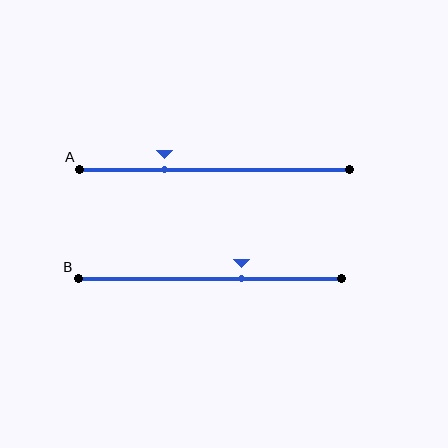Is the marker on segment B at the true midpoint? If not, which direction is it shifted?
No, the marker on segment B is shifted to the right by about 12% of the segment length.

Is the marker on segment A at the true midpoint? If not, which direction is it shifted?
No, the marker on segment A is shifted to the left by about 19% of the segment length.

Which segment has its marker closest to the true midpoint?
Segment B has its marker closest to the true midpoint.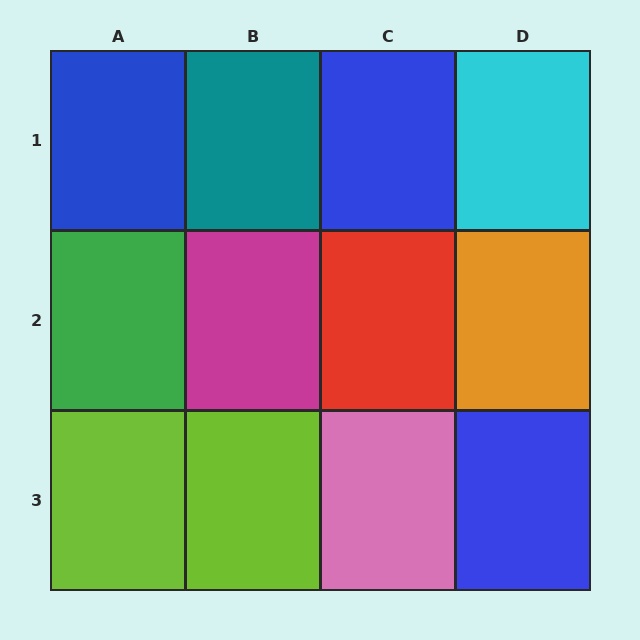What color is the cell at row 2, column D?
Orange.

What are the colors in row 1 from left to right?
Blue, teal, blue, cyan.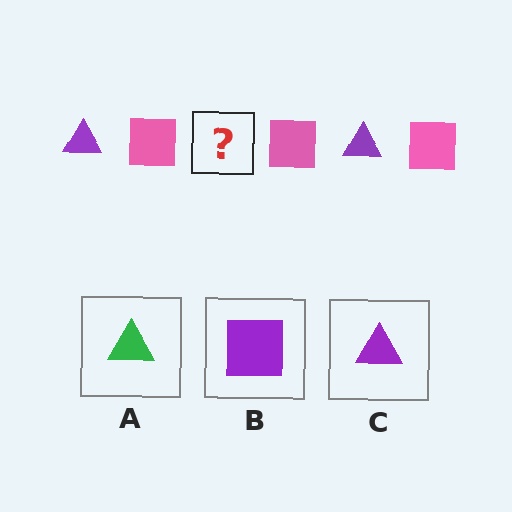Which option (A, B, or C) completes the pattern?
C.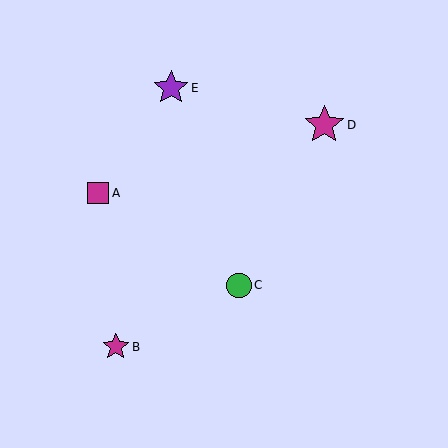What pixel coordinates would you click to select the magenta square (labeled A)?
Click at (98, 193) to select the magenta square A.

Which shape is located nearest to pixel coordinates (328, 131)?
The magenta star (labeled D) at (324, 125) is nearest to that location.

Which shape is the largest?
The magenta star (labeled D) is the largest.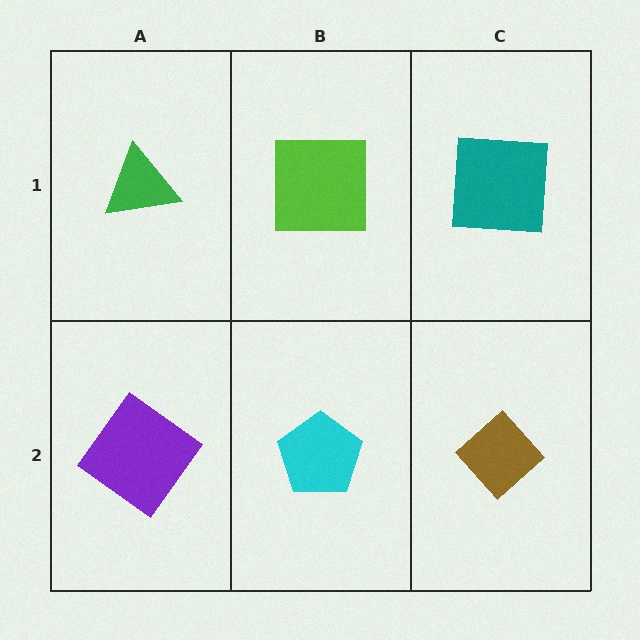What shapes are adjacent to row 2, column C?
A teal square (row 1, column C), a cyan pentagon (row 2, column B).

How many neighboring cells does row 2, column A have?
2.